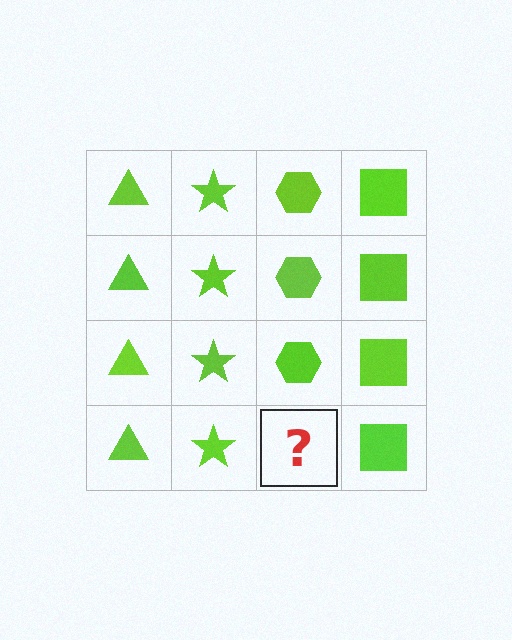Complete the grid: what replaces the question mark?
The question mark should be replaced with a lime hexagon.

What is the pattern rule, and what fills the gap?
The rule is that each column has a consistent shape. The gap should be filled with a lime hexagon.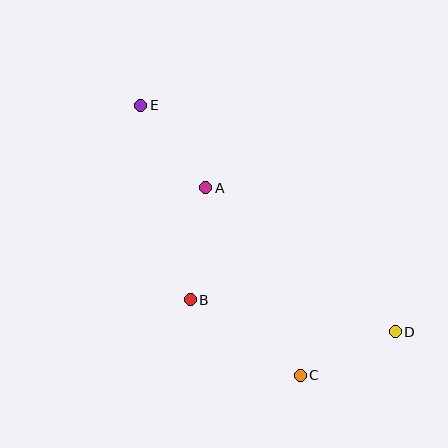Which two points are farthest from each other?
Points D and E are farthest from each other.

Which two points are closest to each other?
Points C and D are closest to each other.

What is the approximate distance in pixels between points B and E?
The distance between B and E is approximately 200 pixels.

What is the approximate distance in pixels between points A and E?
The distance between A and E is approximately 105 pixels.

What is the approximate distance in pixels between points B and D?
The distance between B and D is approximately 208 pixels.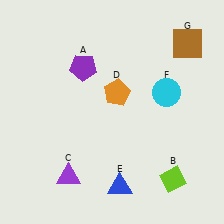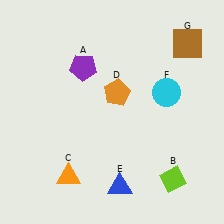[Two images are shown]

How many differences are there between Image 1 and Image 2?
There is 1 difference between the two images.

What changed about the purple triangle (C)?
In Image 1, C is purple. In Image 2, it changed to orange.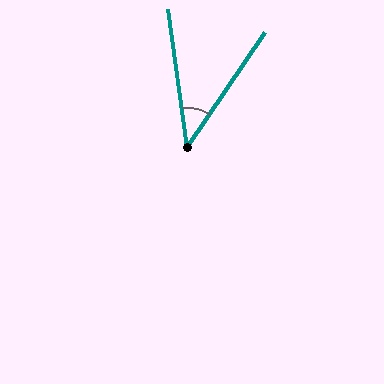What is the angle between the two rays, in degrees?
Approximately 42 degrees.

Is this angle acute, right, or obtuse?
It is acute.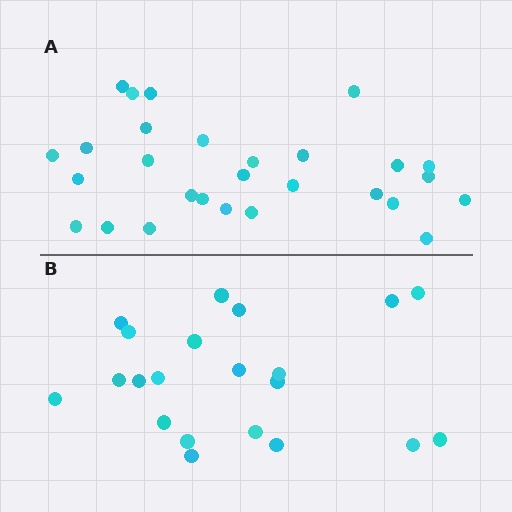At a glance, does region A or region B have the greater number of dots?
Region A (the top region) has more dots.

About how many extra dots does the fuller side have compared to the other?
Region A has roughly 8 or so more dots than region B.